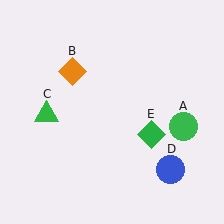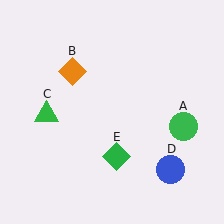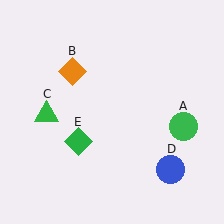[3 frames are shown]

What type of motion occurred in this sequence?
The green diamond (object E) rotated clockwise around the center of the scene.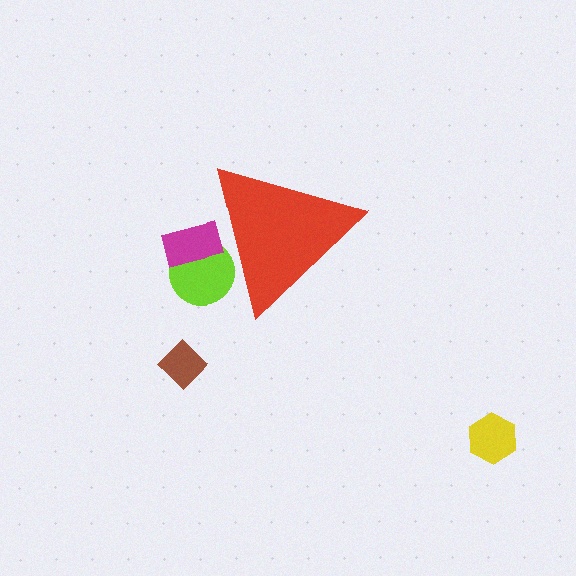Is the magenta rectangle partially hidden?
Yes, the magenta rectangle is partially hidden behind the red triangle.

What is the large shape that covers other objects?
A red triangle.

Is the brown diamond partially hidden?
No, the brown diamond is fully visible.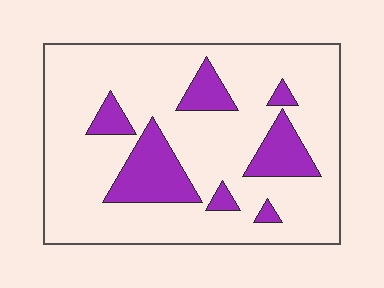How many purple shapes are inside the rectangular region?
7.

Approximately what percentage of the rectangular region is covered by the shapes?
Approximately 20%.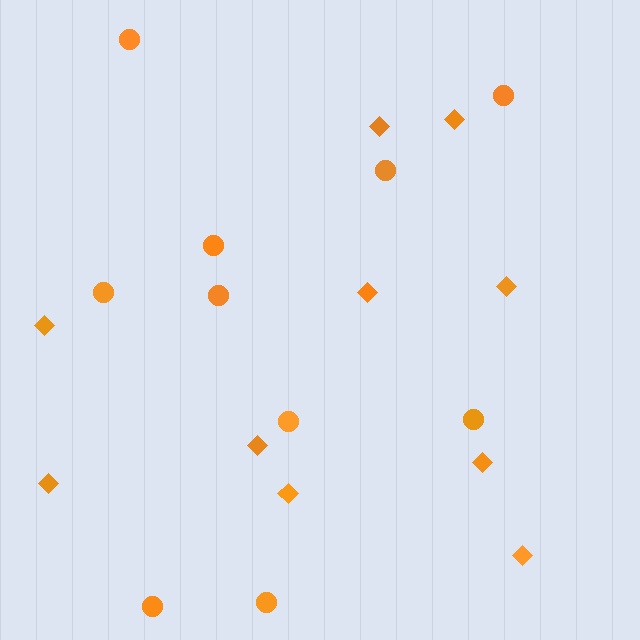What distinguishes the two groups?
There are 2 groups: one group of circles (10) and one group of diamonds (10).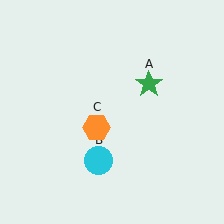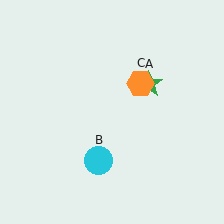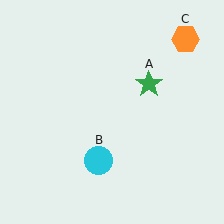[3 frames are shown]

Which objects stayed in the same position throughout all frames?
Green star (object A) and cyan circle (object B) remained stationary.